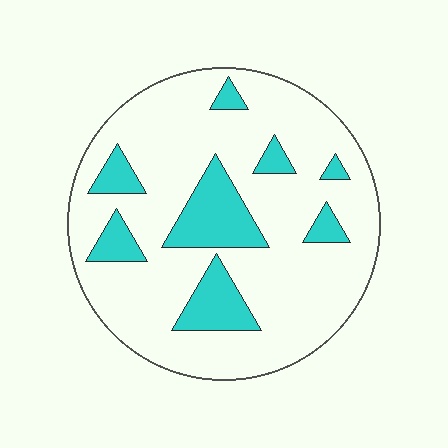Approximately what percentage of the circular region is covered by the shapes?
Approximately 20%.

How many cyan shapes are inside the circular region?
8.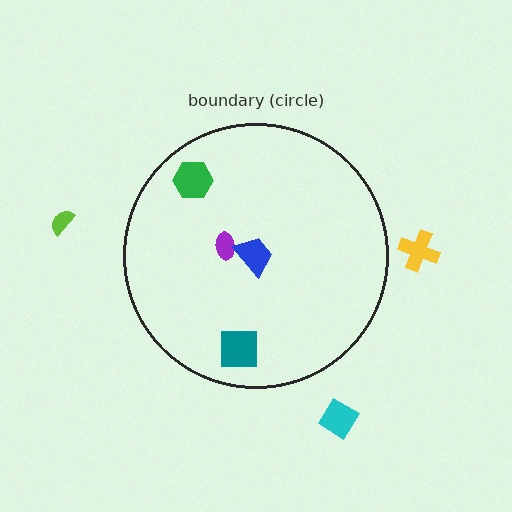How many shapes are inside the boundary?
4 inside, 3 outside.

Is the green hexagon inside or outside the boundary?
Inside.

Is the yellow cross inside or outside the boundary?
Outside.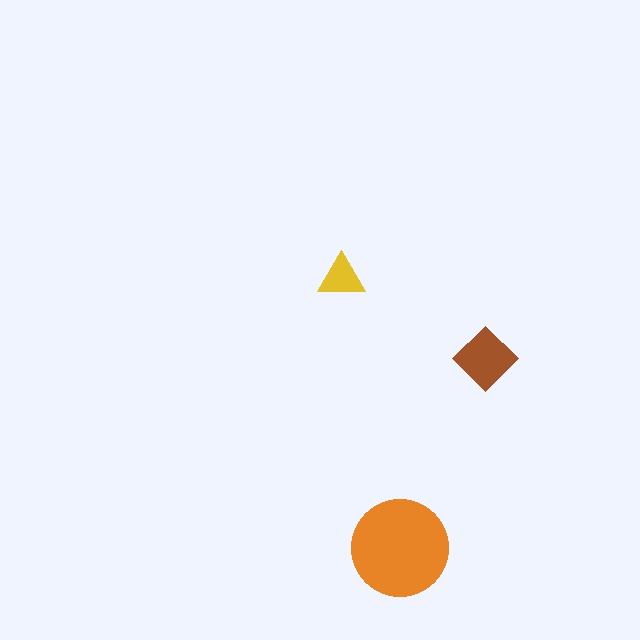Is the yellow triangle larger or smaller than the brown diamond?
Smaller.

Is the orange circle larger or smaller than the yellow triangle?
Larger.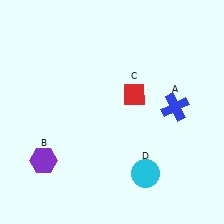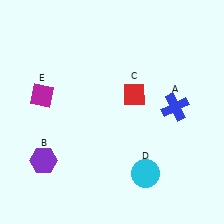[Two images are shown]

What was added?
A magenta diamond (E) was added in Image 2.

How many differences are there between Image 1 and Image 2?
There is 1 difference between the two images.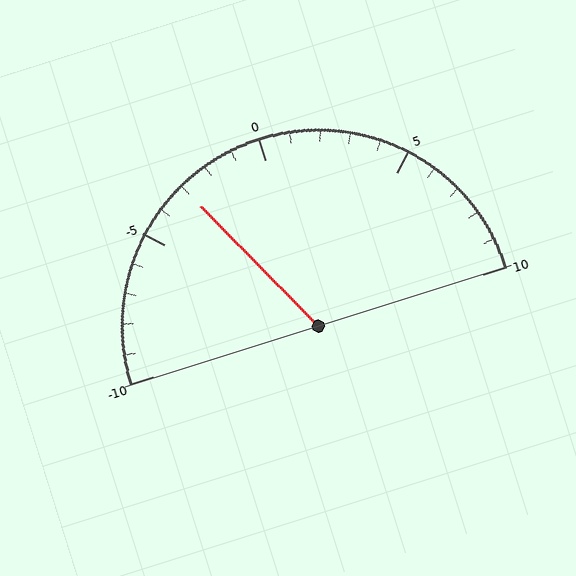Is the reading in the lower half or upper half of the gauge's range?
The reading is in the lower half of the range (-10 to 10).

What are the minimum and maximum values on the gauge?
The gauge ranges from -10 to 10.